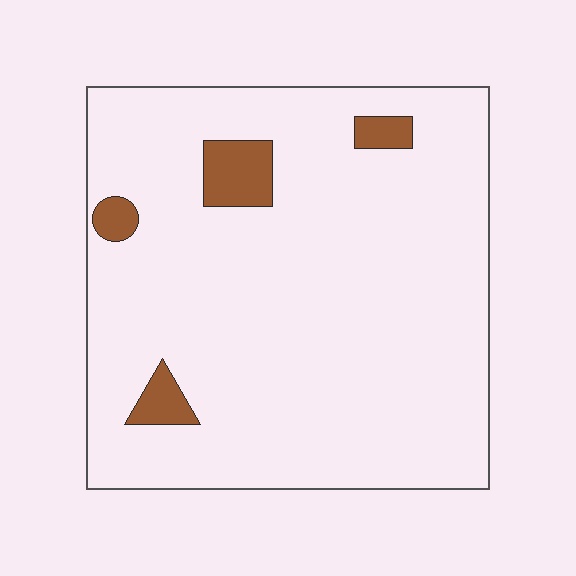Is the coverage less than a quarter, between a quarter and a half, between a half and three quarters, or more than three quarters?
Less than a quarter.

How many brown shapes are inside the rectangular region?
4.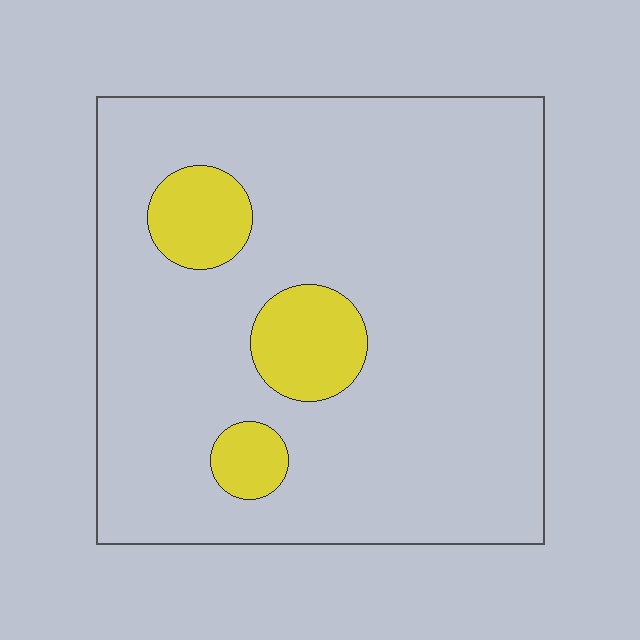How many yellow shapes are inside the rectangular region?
3.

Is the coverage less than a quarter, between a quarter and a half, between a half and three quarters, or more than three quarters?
Less than a quarter.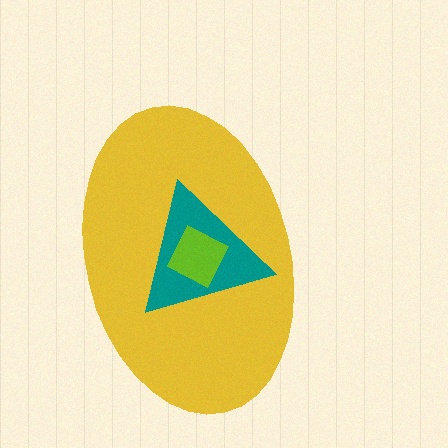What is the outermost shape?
The yellow ellipse.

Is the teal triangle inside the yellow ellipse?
Yes.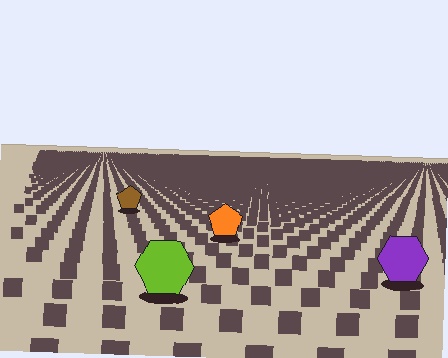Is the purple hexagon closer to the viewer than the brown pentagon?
Yes. The purple hexagon is closer — you can tell from the texture gradient: the ground texture is coarser near it.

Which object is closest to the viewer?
The lime hexagon is closest. The texture marks near it are larger and more spread out.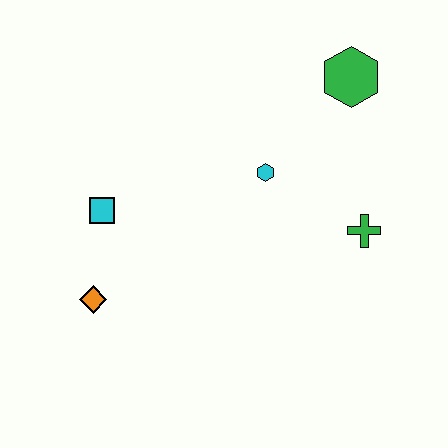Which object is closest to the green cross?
The cyan hexagon is closest to the green cross.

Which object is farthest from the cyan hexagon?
The orange diamond is farthest from the cyan hexagon.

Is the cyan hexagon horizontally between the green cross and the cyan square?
Yes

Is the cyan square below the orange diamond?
No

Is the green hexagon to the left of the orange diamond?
No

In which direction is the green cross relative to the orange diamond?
The green cross is to the right of the orange diamond.